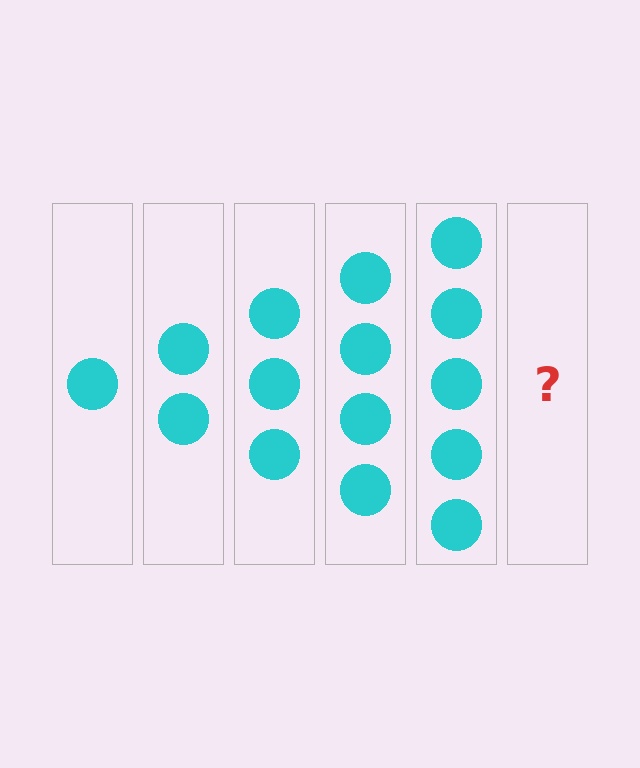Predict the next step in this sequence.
The next step is 6 circles.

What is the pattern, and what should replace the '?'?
The pattern is that each step adds one more circle. The '?' should be 6 circles.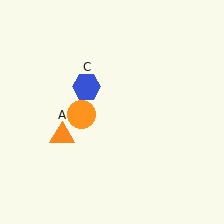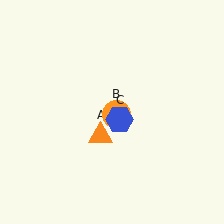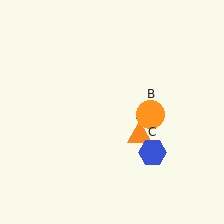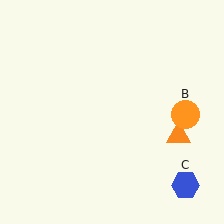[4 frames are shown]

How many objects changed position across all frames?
3 objects changed position: orange triangle (object A), orange circle (object B), blue hexagon (object C).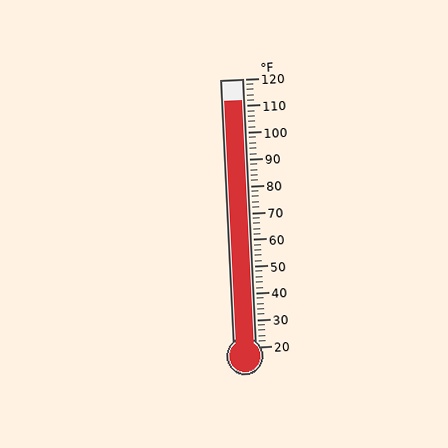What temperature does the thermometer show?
The thermometer shows approximately 112°F.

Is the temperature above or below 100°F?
The temperature is above 100°F.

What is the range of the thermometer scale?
The thermometer scale ranges from 20°F to 120°F.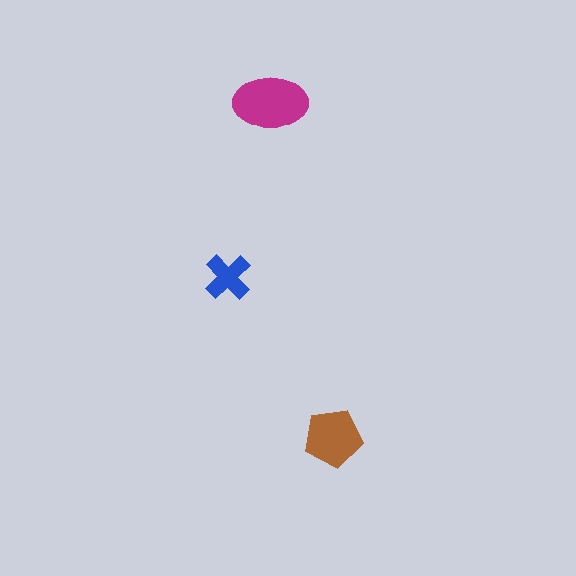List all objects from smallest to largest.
The blue cross, the brown pentagon, the magenta ellipse.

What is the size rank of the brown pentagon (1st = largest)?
2nd.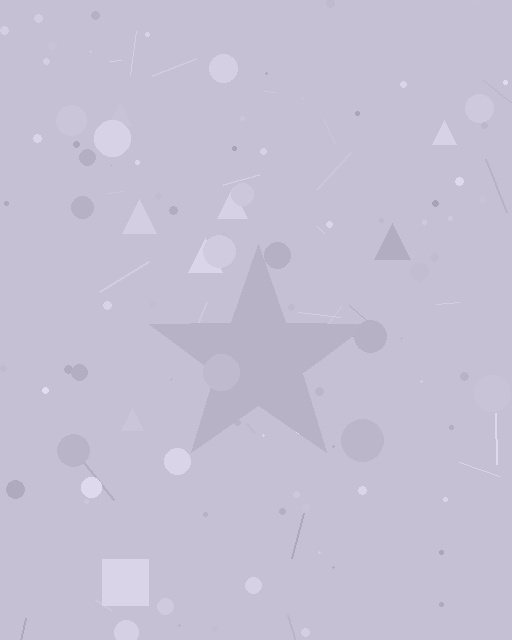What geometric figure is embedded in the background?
A star is embedded in the background.